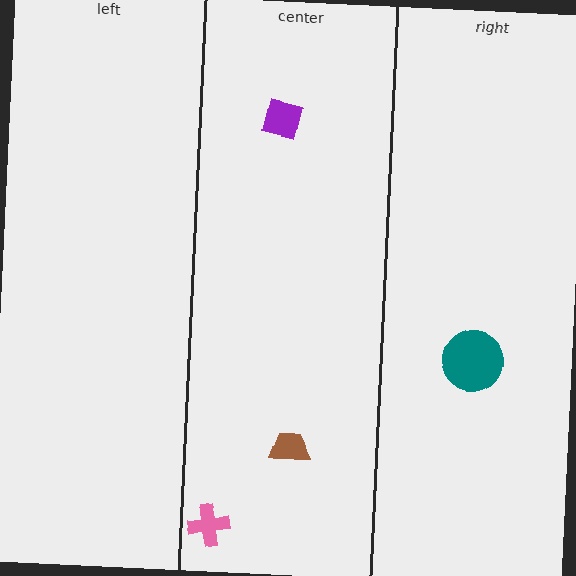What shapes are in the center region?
The brown trapezoid, the pink cross, the purple square.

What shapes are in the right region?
The teal circle.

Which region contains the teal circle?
The right region.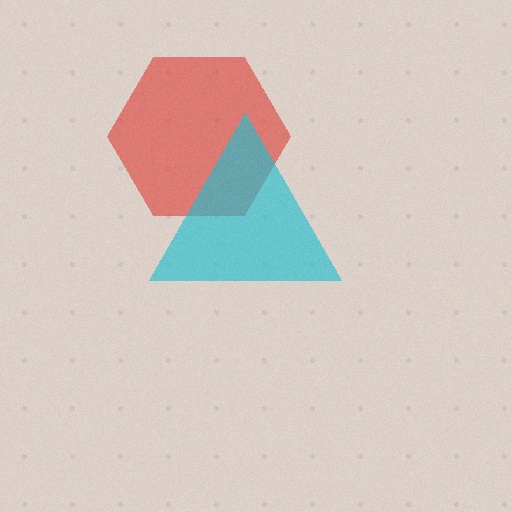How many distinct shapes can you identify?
There are 2 distinct shapes: a red hexagon, a cyan triangle.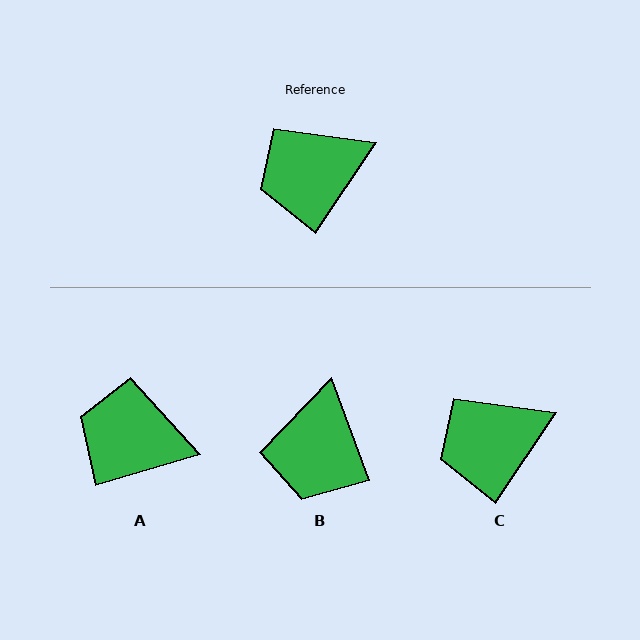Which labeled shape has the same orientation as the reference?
C.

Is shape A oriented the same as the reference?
No, it is off by about 40 degrees.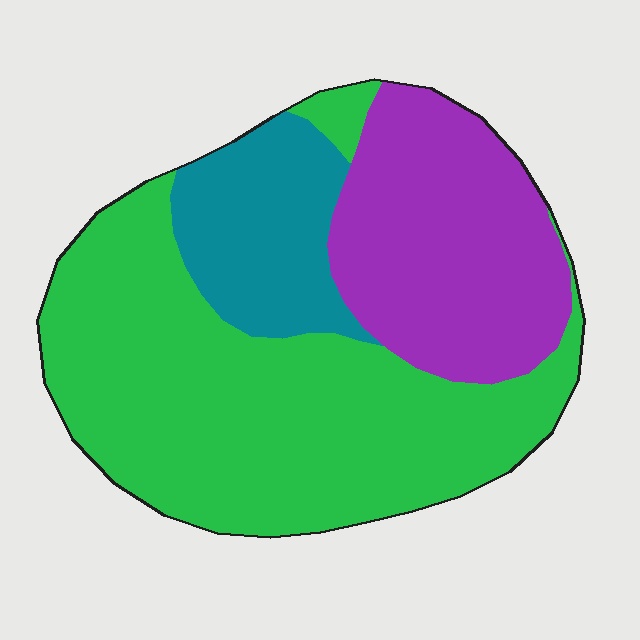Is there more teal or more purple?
Purple.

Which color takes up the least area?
Teal, at roughly 15%.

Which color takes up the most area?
Green, at roughly 55%.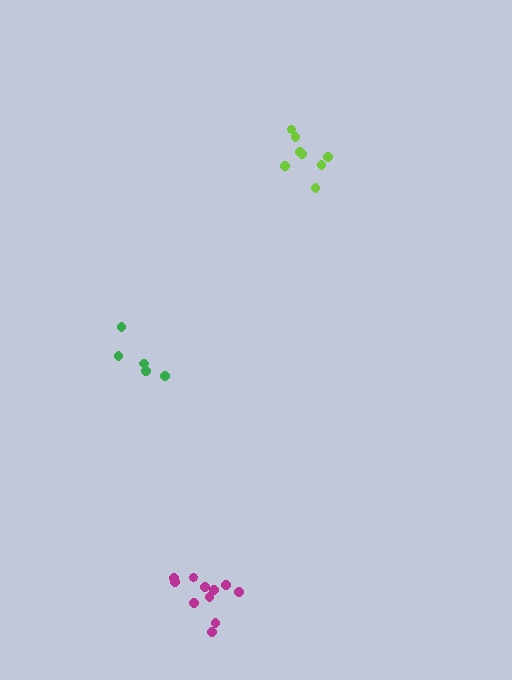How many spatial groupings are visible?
There are 3 spatial groupings.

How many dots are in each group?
Group 1: 8 dots, Group 2: 5 dots, Group 3: 11 dots (24 total).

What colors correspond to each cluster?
The clusters are colored: lime, green, magenta.